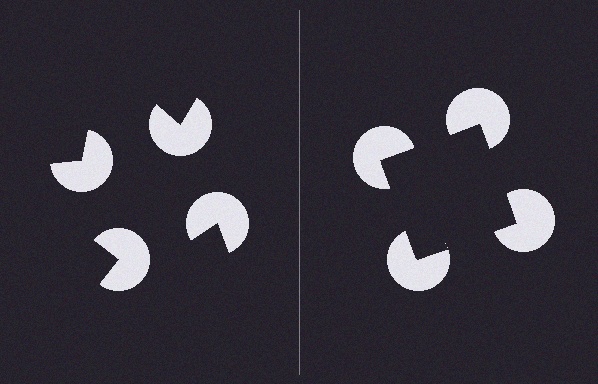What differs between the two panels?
The pac-man discs are positioned identically on both sides; only the wedge orientations differ. On the right they align to a square; on the left they are misaligned.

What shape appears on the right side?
An illusory square.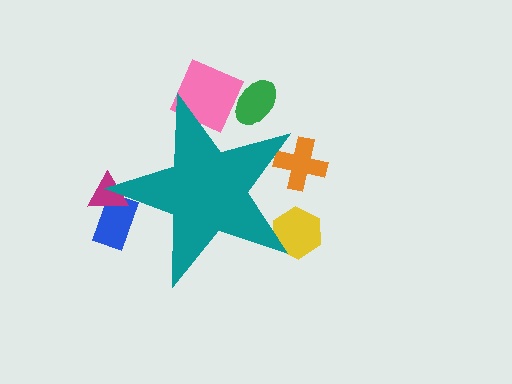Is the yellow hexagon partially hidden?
Yes, the yellow hexagon is partially hidden behind the teal star.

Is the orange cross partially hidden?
Yes, the orange cross is partially hidden behind the teal star.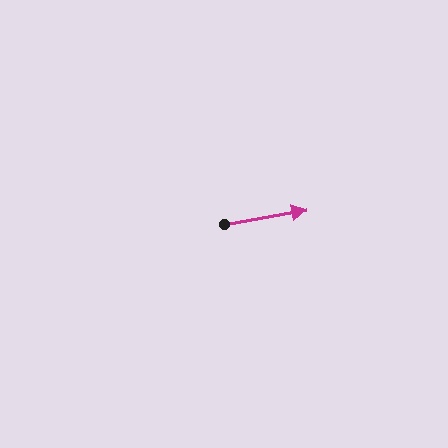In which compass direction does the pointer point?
East.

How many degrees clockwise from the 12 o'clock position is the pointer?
Approximately 80 degrees.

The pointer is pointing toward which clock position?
Roughly 3 o'clock.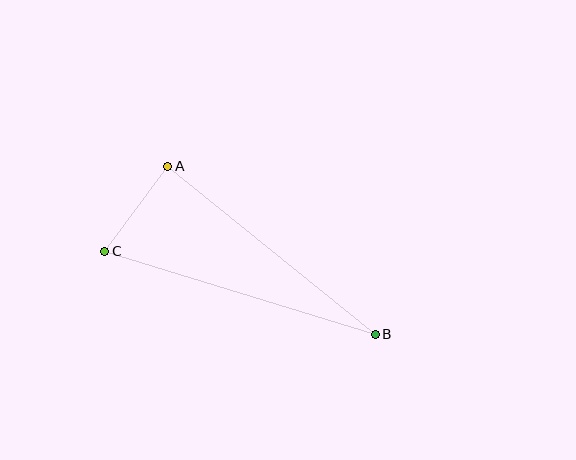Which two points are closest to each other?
Points A and C are closest to each other.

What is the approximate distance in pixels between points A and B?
The distance between A and B is approximately 267 pixels.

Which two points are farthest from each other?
Points B and C are farthest from each other.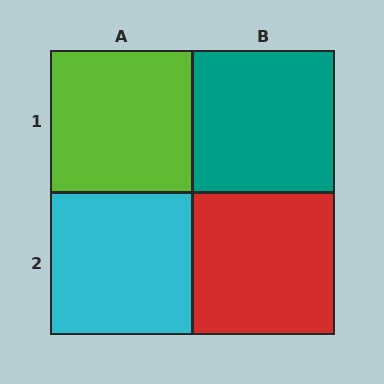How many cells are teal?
1 cell is teal.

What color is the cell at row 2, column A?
Cyan.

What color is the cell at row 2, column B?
Red.